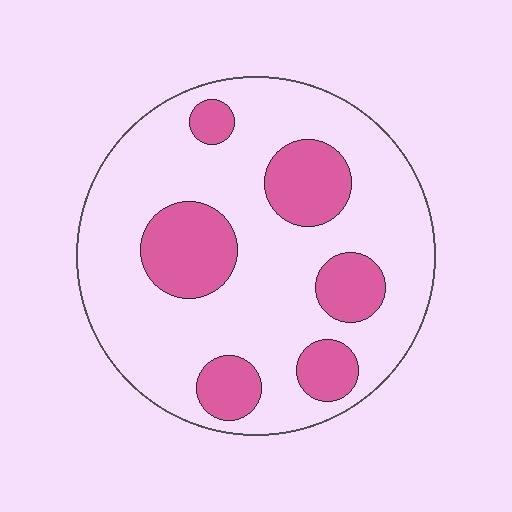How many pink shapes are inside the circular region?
6.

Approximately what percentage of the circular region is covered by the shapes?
Approximately 25%.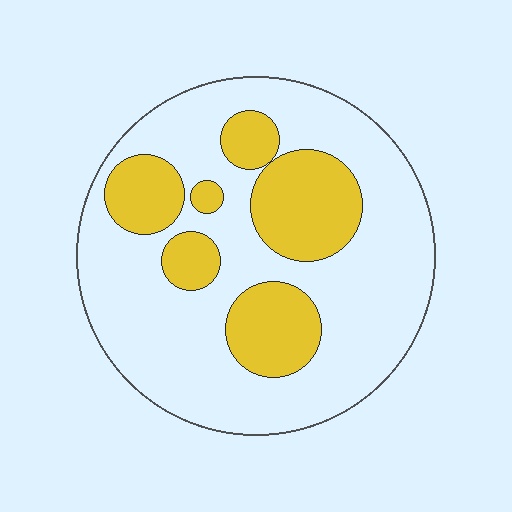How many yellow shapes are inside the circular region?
6.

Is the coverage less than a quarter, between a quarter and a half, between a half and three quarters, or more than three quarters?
Between a quarter and a half.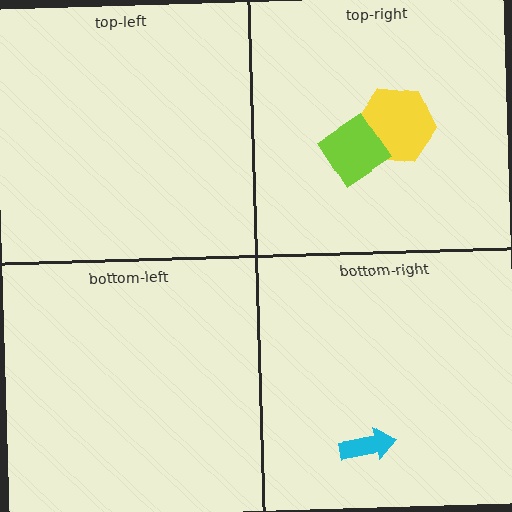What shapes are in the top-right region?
The yellow hexagon, the lime diamond.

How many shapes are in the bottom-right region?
1.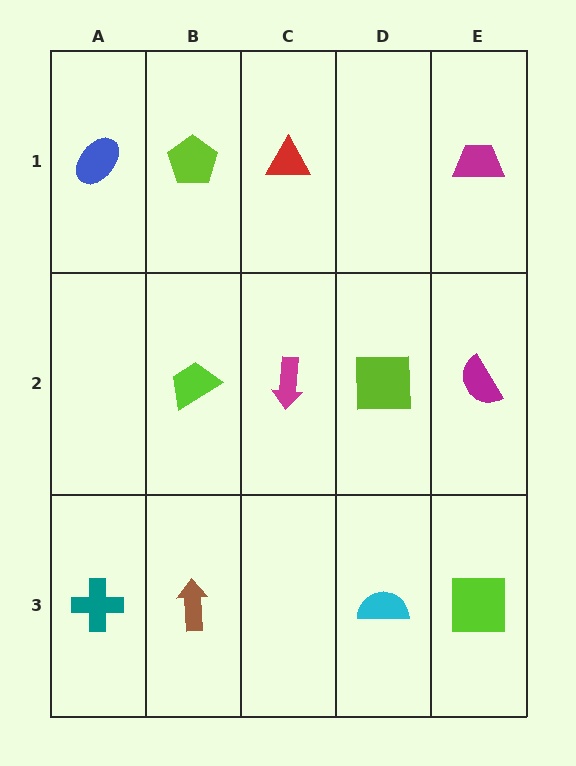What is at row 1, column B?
A lime pentagon.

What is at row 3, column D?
A cyan semicircle.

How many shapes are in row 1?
4 shapes.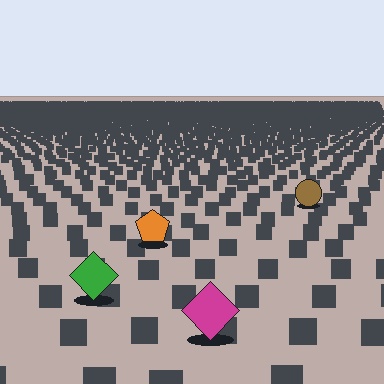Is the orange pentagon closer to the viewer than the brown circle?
Yes. The orange pentagon is closer — you can tell from the texture gradient: the ground texture is coarser near it.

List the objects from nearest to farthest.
From nearest to farthest: the magenta diamond, the green diamond, the orange pentagon, the brown circle.